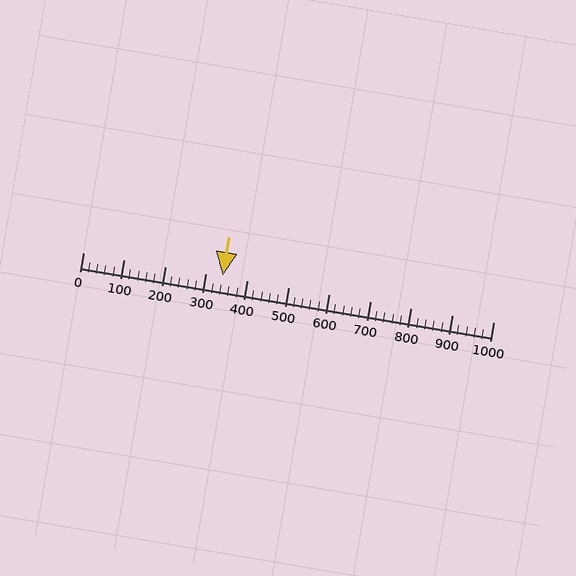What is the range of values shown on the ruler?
The ruler shows values from 0 to 1000.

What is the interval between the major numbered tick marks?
The major tick marks are spaced 100 units apart.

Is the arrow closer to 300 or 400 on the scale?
The arrow is closer to 300.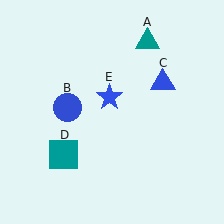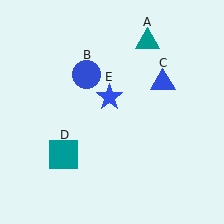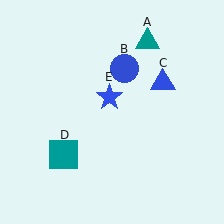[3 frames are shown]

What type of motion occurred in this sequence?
The blue circle (object B) rotated clockwise around the center of the scene.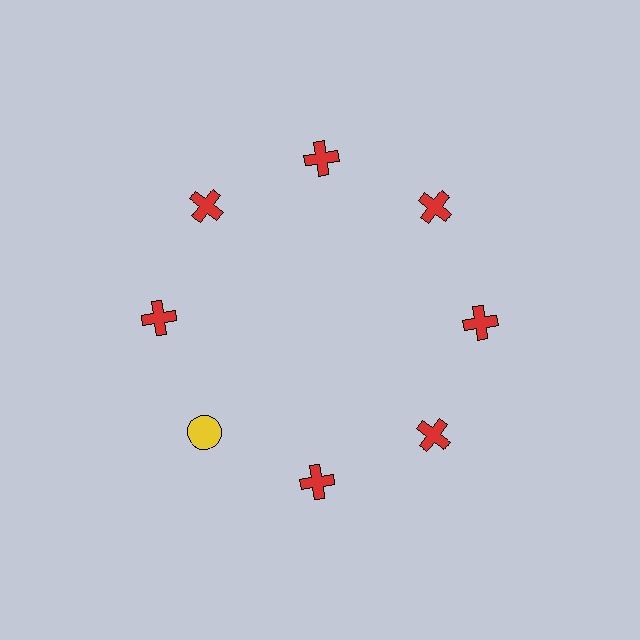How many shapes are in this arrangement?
There are 8 shapes arranged in a ring pattern.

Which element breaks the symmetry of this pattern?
The yellow circle at roughly the 8 o'clock position breaks the symmetry. All other shapes are red crosses.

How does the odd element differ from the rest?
It differs in both color (yellow instead of red) and shape (circle instead of cross).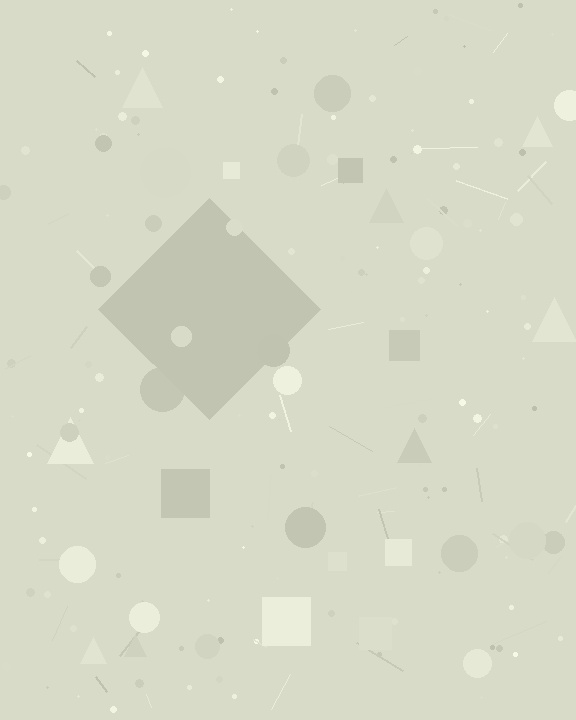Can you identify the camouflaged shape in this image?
The camouflaged shape is a diamond.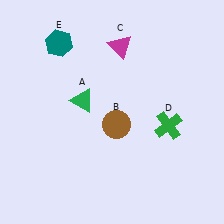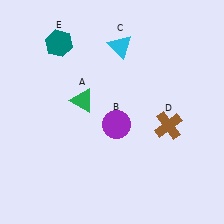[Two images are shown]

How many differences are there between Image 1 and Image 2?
There are 3 differences between the two images.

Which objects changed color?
B changed from brown to purple. C changed from magenta to cyan. D changed from green to brown.